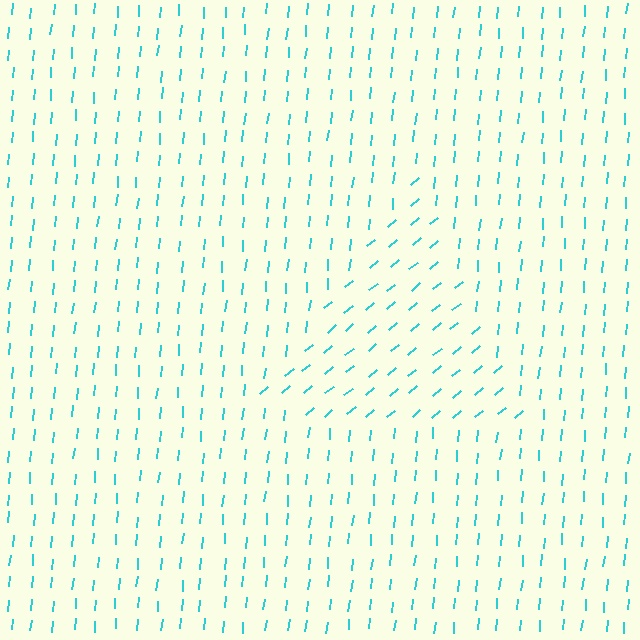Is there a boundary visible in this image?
Yes, there is a texture boundary formed by a change in line orientation.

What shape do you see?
I see a triangle.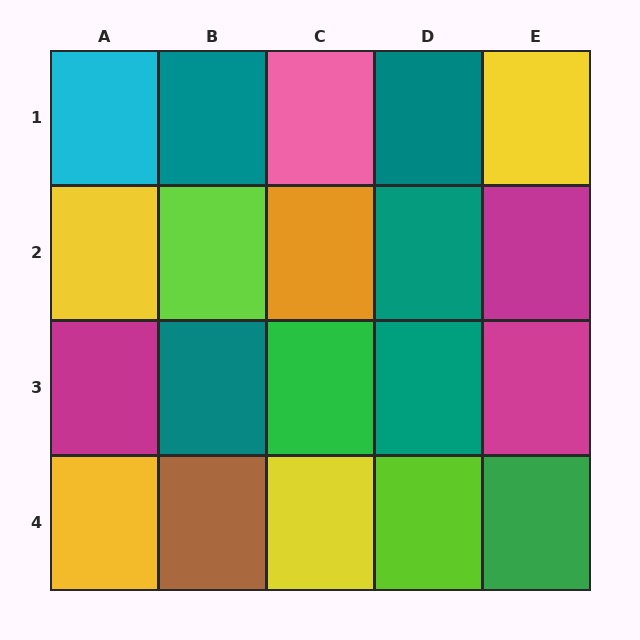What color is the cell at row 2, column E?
Magenta.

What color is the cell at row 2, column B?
Lime.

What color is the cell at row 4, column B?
Brown.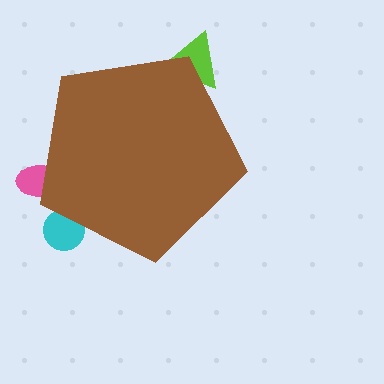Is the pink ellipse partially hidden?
Yes, the pink ellipse is partially hidden behind the brown pentagon.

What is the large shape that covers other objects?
A brown pentagon.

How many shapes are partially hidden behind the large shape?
3 shapes are partially hidden.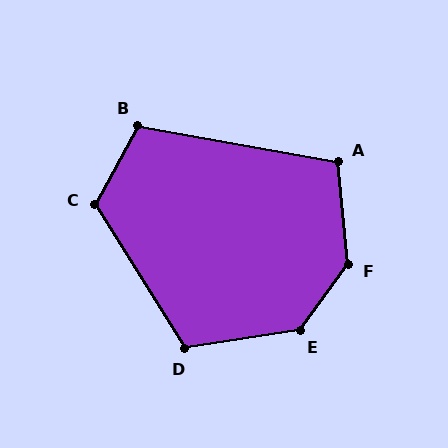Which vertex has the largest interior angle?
F, at approximately 139 degrees.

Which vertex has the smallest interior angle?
A, at approximately 105 degrees.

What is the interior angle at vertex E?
Approximately 135 degrees (obtuse).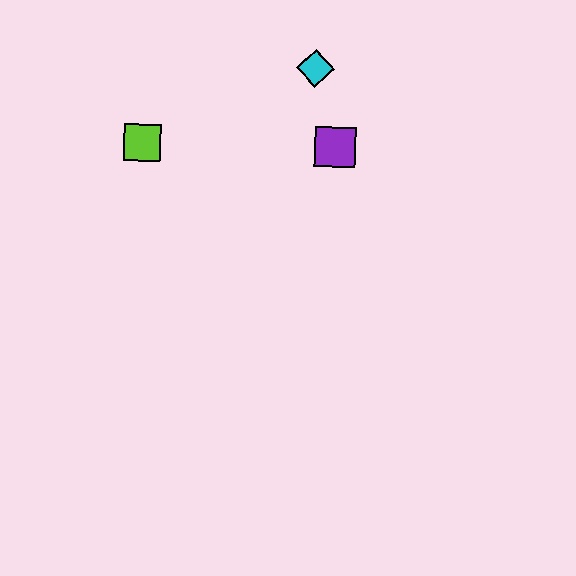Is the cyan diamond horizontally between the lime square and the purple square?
Yes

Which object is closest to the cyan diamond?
The purple square is closest to the cyan diamond.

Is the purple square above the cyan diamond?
No